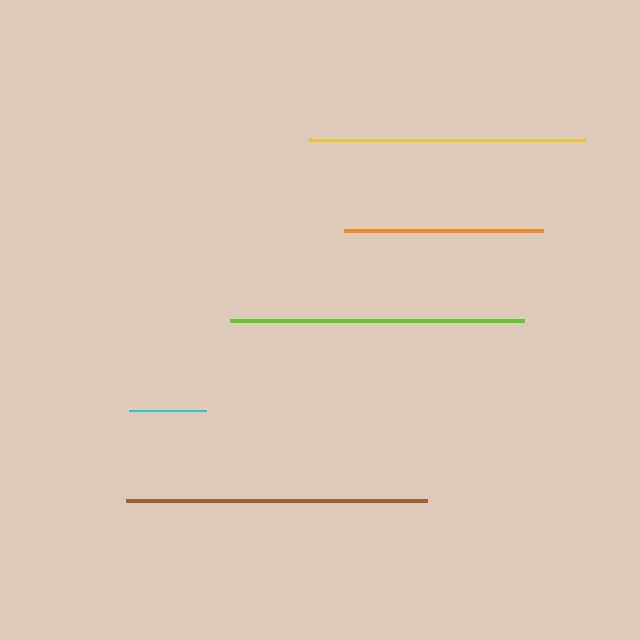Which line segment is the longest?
The brown line is the longest at approximately 302 pixels.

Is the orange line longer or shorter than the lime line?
The lime line is longer than the orange line.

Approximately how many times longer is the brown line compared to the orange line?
The brown line is approximately 1.5 times the length of the orange line.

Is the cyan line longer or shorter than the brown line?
The brown line is longer than the cyan line.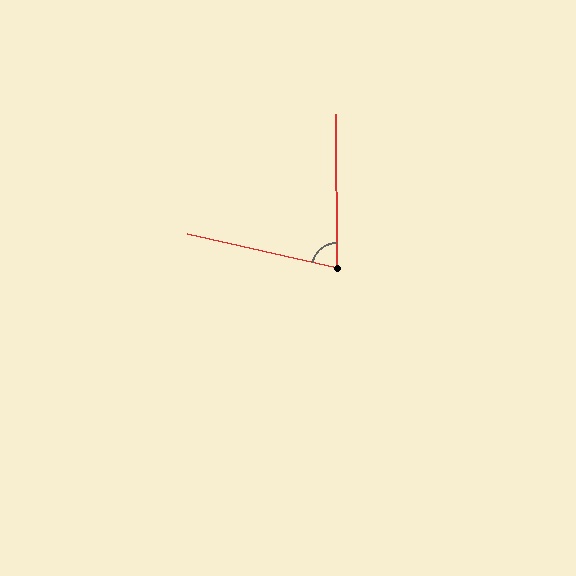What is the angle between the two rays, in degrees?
Approximately 77 degrees.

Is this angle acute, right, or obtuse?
It is acute.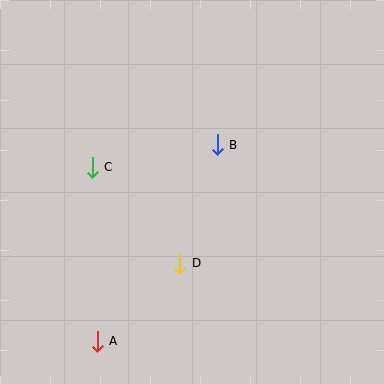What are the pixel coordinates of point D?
Point D is at (180, 263).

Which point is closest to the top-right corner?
Point B is closest to the top-right corner.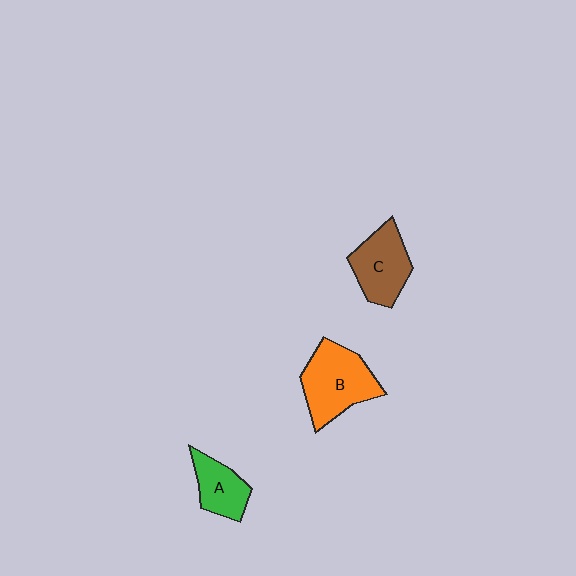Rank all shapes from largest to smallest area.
From largest to smallest: B (orange), C (brown), A (green).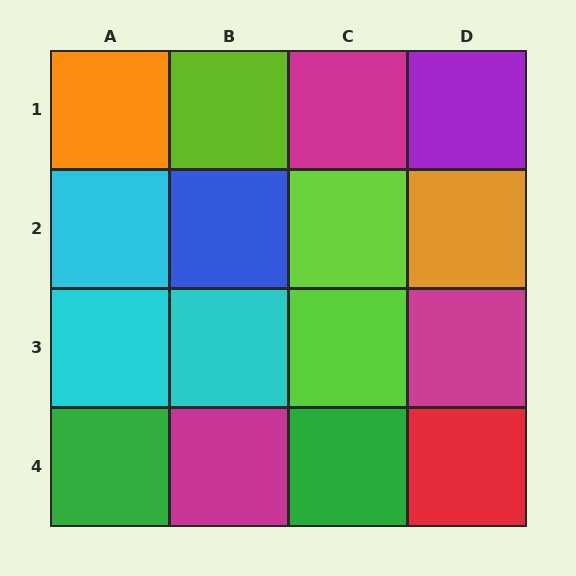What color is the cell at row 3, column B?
Cyan.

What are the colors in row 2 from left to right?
Cyan, blue, lime, orange.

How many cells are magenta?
3 cells are magenta.